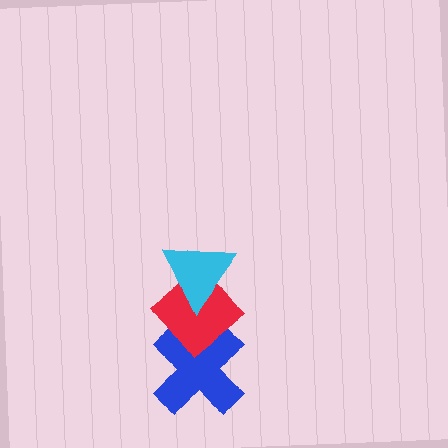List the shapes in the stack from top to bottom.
From top to bottom: the cyan triangle, the red diamond, the blue cross.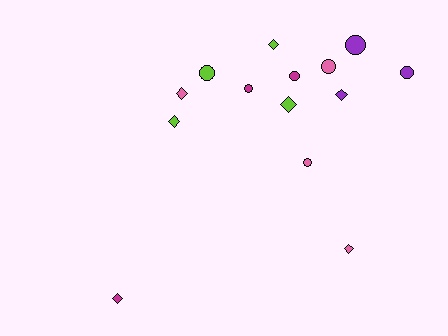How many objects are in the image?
There are 14 objects.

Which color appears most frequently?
Pink, with 4 objects.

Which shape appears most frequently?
Circle, with 7 objects.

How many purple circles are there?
There are 2 purple circles.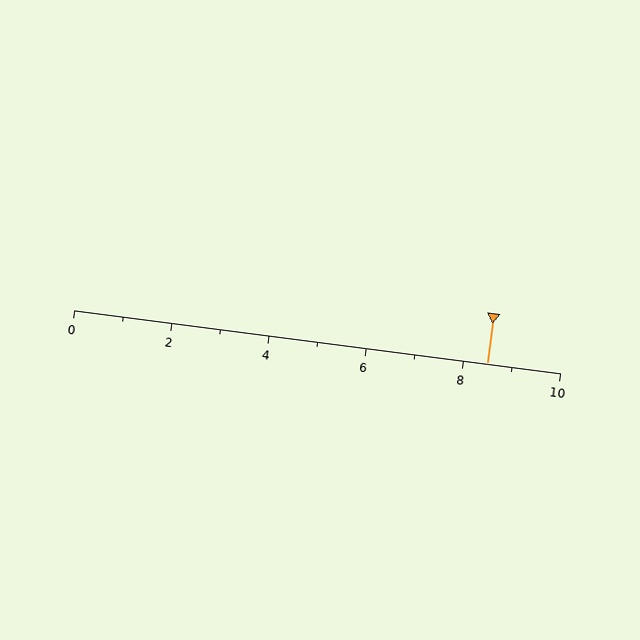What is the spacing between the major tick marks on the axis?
The major ticks are spaced 2 apart.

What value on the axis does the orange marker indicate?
The marker indicates approximately 8.5.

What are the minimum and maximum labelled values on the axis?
The axis runs from 0 to 10.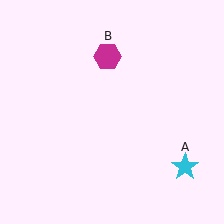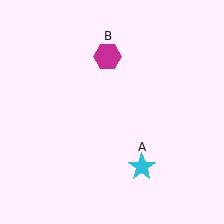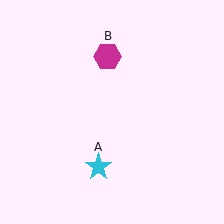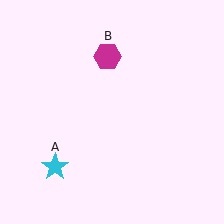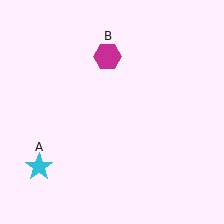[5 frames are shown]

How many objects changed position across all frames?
1 object changed position: cyan star (object A).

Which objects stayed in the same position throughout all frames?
Magenta hexagon (object B) remained stationary.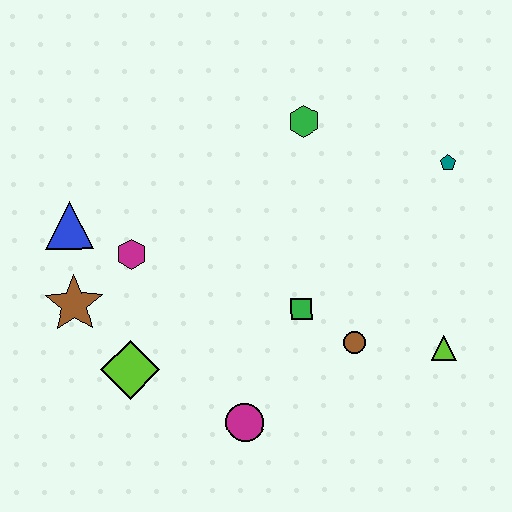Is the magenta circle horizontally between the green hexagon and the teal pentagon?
No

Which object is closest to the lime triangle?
The brown circle is closest to the lime triangle.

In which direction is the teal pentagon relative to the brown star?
The teal pentagon is to the right of the brown star.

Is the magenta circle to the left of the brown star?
No